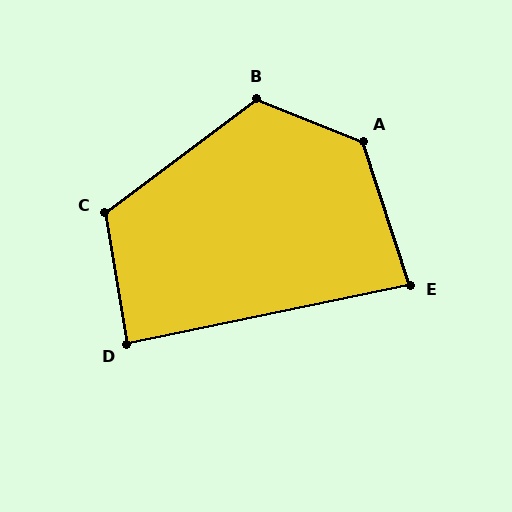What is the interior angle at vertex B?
Approximately 121 degrees (obtuse).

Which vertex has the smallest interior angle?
E, at approximately 84 degrees.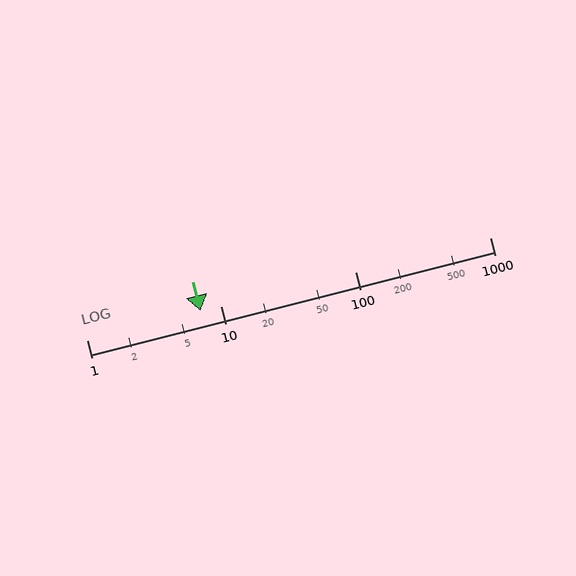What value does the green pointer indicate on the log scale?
The pointer indicates approximately 7.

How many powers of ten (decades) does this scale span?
The scale spans 3 decades, from 1 to 1000.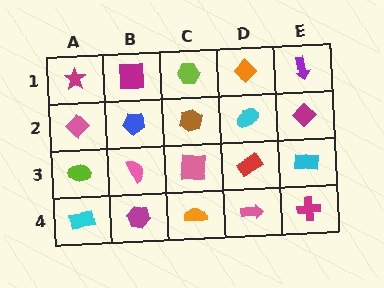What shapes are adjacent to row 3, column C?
A brown hexagon (row 2, column C), an orange semicircle (row 4, column C), a pink semicircle (row 3, column B), a red rectangle (row 3, column D).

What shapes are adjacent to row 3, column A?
A pink diamond (row 2, column A), a cyan rectangle (row 4, column A), a pink semicircle (row 3, column B).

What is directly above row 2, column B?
A magenta square.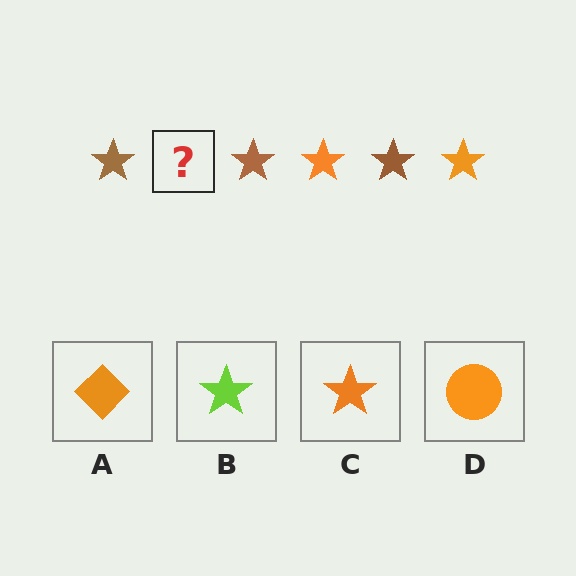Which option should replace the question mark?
Option C.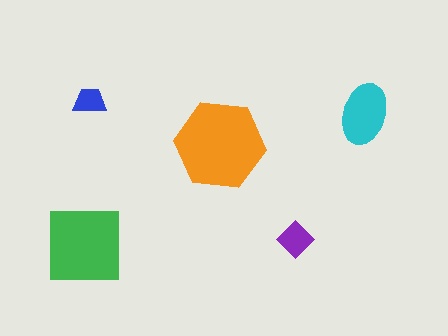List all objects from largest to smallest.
The orange hexagon, the green square, the cyan ellipse, the purple diamond, the blue trapezoid.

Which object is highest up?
The blue trapezoid is topmost.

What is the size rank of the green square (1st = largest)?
2nd.